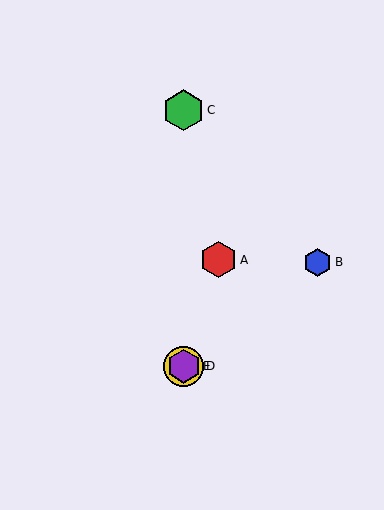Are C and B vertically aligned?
No, C is at x≈184 and B is at x≈318.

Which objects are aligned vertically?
Objects C, D, E are aligned vertically.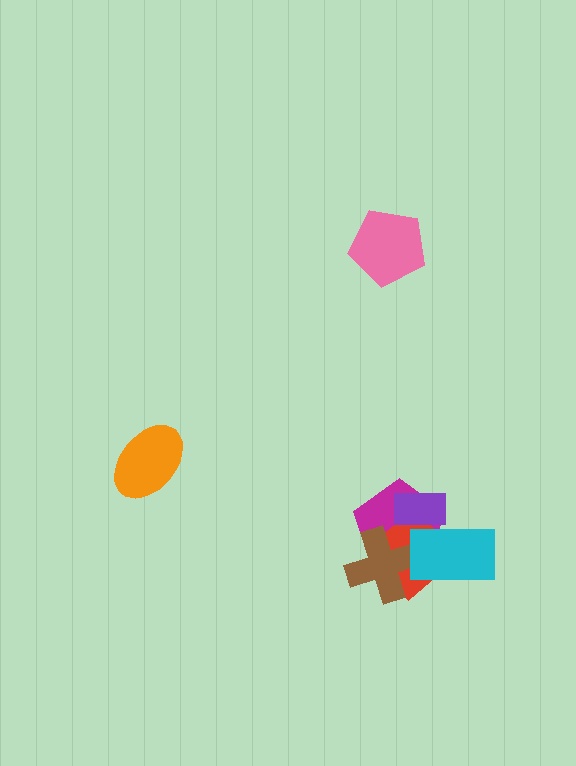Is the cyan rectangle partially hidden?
No, no other shape covers it.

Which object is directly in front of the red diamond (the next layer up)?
The brown cross is directly in front of the red diamond.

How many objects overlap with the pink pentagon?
0 objects overlap with the pink pentagon.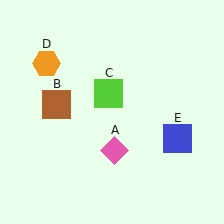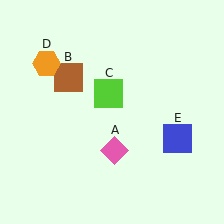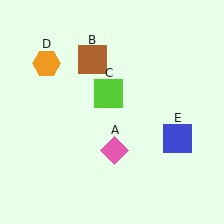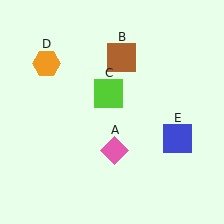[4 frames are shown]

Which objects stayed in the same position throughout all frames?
Pink diamond (object A) and lime square (object C) and orange hexagon (object D) and blue square (object E) remained stationary.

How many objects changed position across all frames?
1 object changed position: brown square (object B).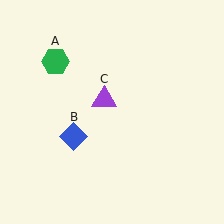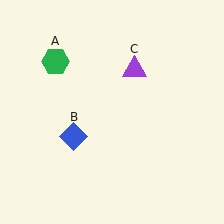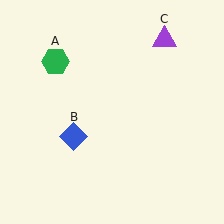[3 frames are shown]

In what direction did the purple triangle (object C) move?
The purple triangle (object C) moved up and to the right.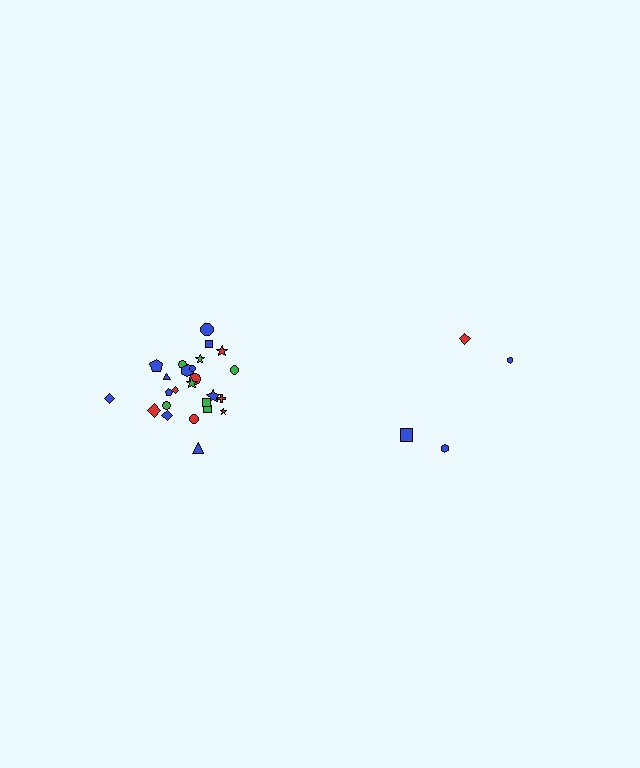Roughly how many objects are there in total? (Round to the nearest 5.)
Roughly 30 objects in total.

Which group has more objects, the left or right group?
The left group.